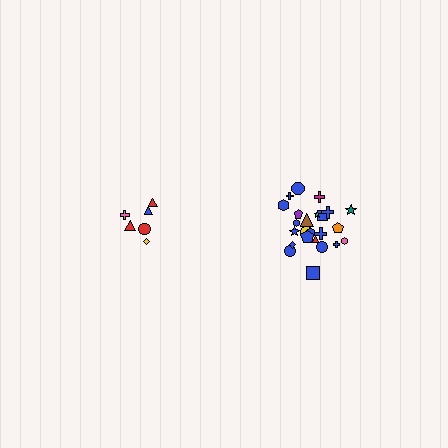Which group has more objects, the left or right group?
The right group.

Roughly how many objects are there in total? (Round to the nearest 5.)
Roughly 30 objects in total.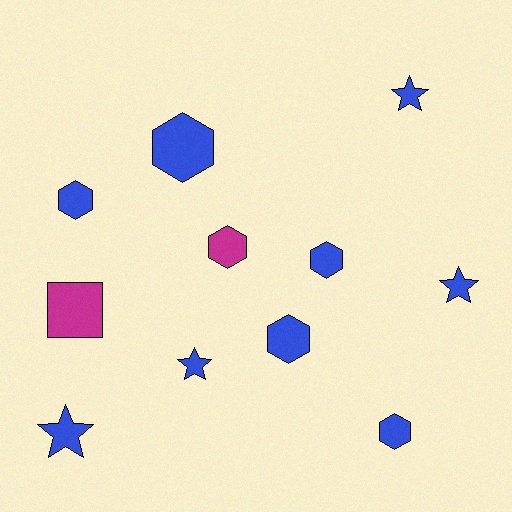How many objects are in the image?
There are 11 objects.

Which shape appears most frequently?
Hexagon, with 6 objects.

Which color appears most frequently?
Blue, with 9 objects.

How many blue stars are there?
There are 4 blue stars.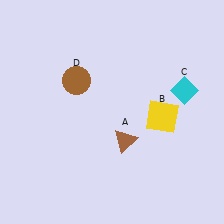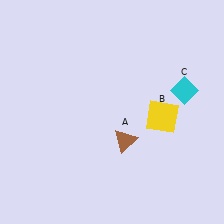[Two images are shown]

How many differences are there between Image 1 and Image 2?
There is 1 difference between the two images.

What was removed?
The brown circle (D) was removed in Image 2.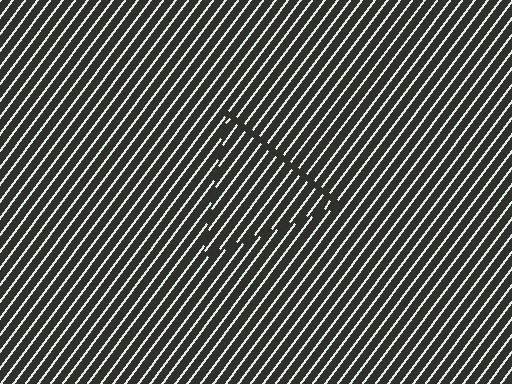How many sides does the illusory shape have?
3 sides — the line-ends trace a triangle.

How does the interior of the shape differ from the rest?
The interior of the shape contains the same grating, shifted by half a period — the contour is defined by the phase discontinuity where line-ends from the inner and outer gratings abut.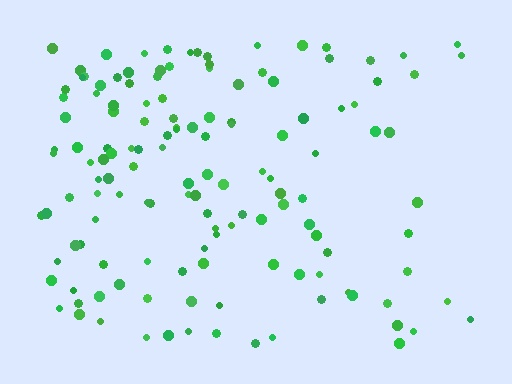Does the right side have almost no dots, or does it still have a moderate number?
Still a moderate number, just noticeably fewer than the left.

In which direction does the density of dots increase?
From right to left, with the left side densest.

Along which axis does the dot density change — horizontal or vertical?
Horizontal.